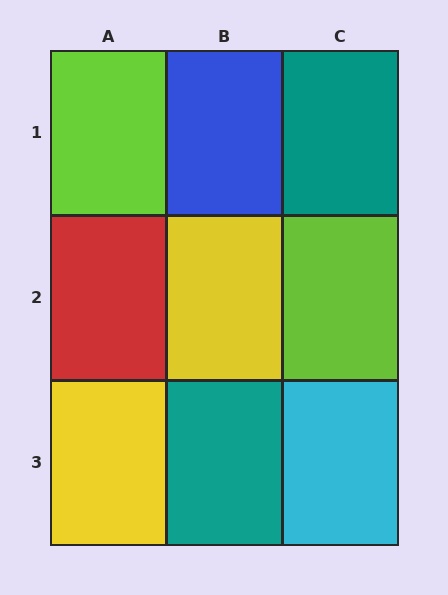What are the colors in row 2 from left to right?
Red, yellow, lime.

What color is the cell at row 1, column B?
Blue.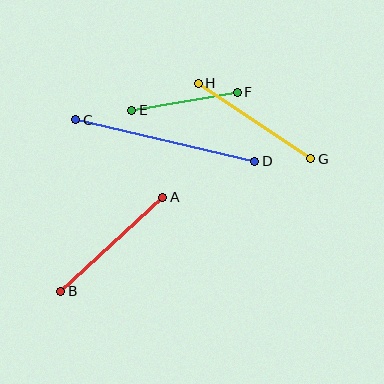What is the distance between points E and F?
The distance is approximately 107 pixels.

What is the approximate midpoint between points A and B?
The midpoint is at approximately (112, 244) pixels.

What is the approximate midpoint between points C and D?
The midpoint is at approximately (165, 140) pixels.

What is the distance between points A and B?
The distance is approximately 139 pixels.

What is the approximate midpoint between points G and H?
The midpoint is at approximately (255, 121) pixels.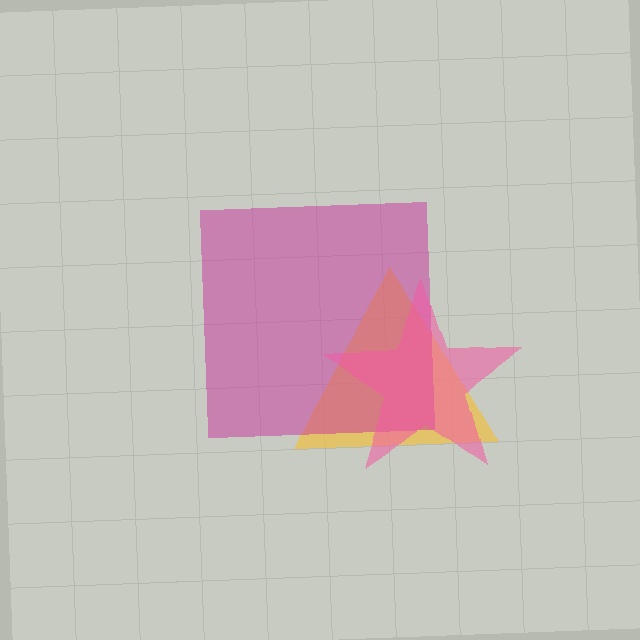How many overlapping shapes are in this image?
There are 3 overlapping shapes in the image.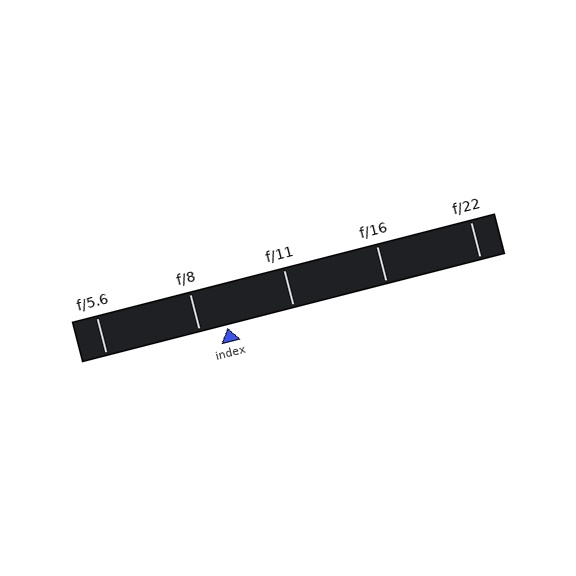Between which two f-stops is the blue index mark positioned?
The index mark is between f/8 and f/11.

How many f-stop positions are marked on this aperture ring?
There are 5 f-stop positions marked.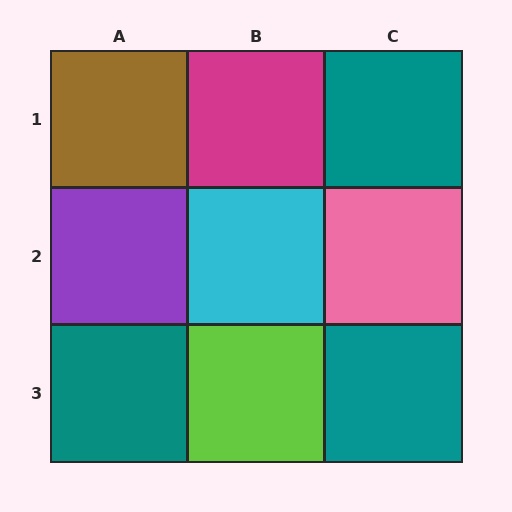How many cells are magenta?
1 cell is magenta.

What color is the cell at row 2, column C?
Pink.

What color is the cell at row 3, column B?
Lime.